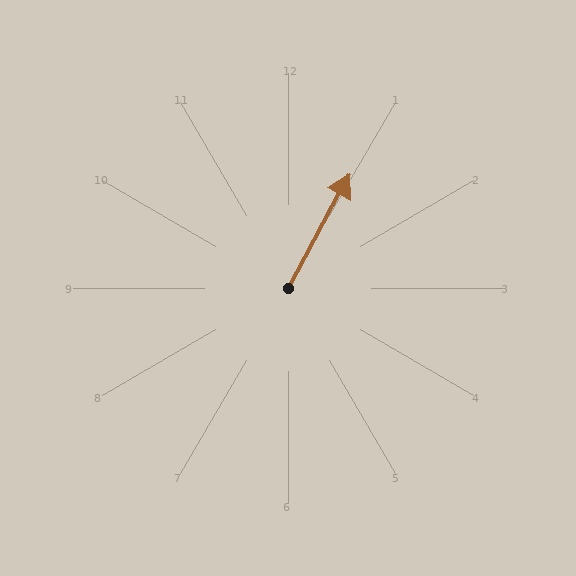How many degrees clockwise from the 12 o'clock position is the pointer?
Approximately 28 degrees.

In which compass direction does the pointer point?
Northeast.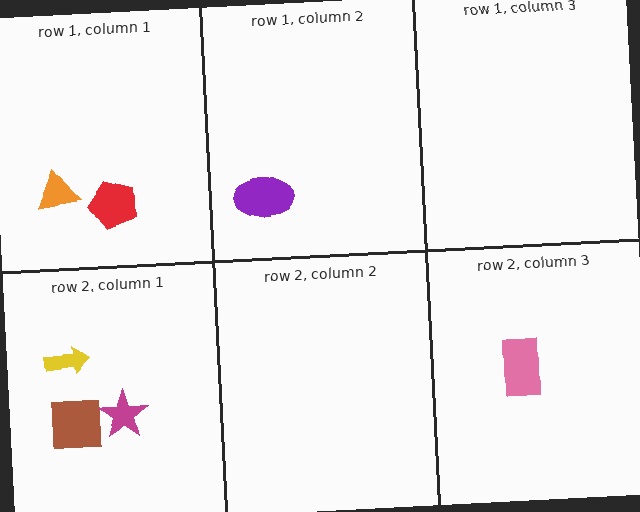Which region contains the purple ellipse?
The row 1, column 2 region.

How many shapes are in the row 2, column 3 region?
1.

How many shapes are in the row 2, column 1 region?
3.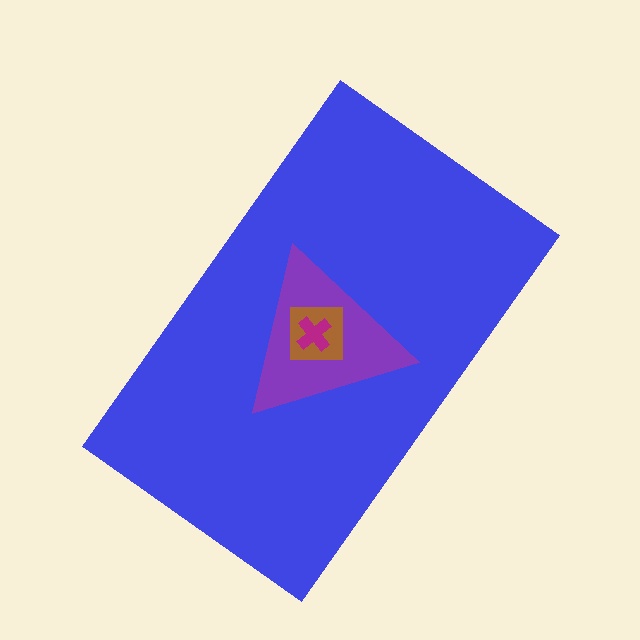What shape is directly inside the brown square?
The magenta cross.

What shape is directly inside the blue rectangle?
The purple triangle.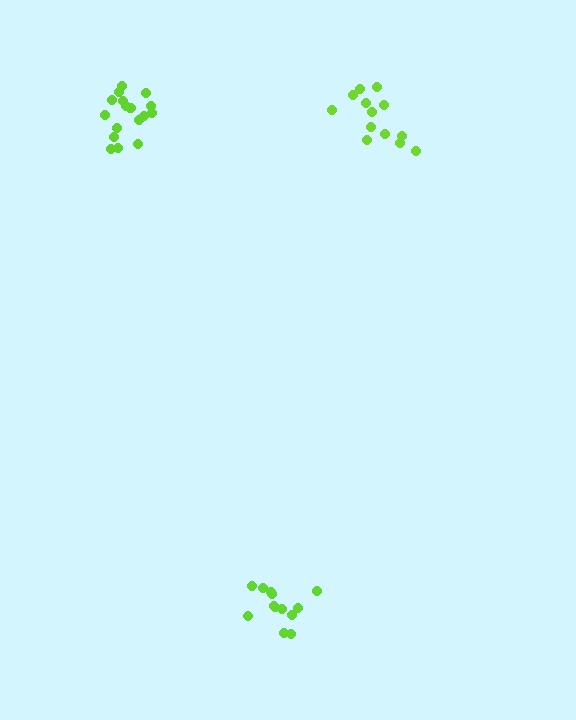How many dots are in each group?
Group 1: 13 dots, Group 2: 13 dots, Group 3: 18 dots (44 total).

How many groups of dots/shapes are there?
There are 3 groups.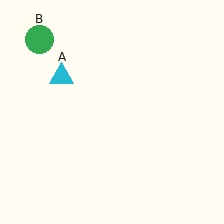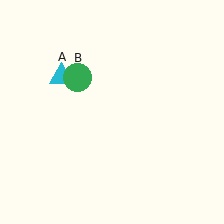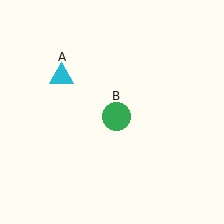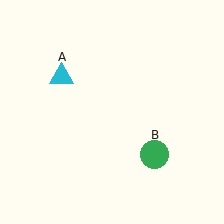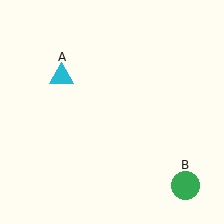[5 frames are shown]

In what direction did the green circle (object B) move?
The green circle (object B) moved down and to the right.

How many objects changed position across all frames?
1 object changed position: green circle (object B).